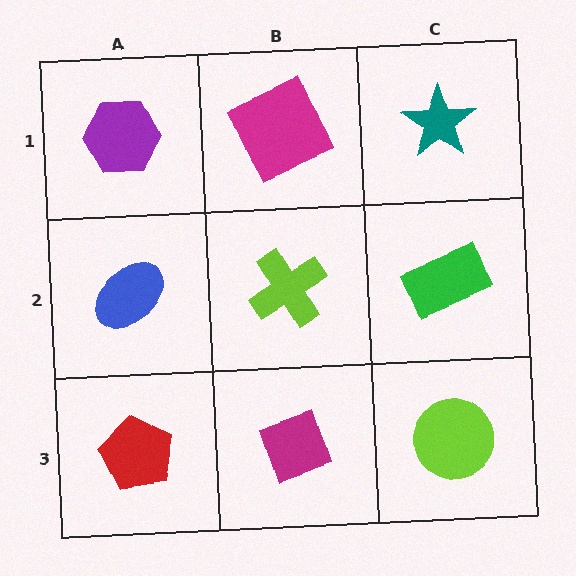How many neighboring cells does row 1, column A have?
2.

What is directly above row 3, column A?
A blue ellipse.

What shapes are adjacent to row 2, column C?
A teal star (row 1, column C), a lime circle (row 3, column C), a lime cross (row 2, column B).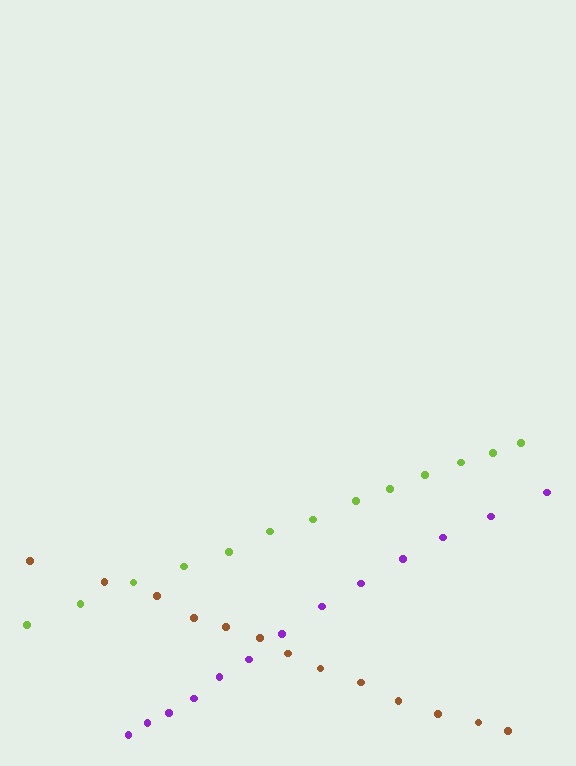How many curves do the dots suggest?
There are 3 distinct paths.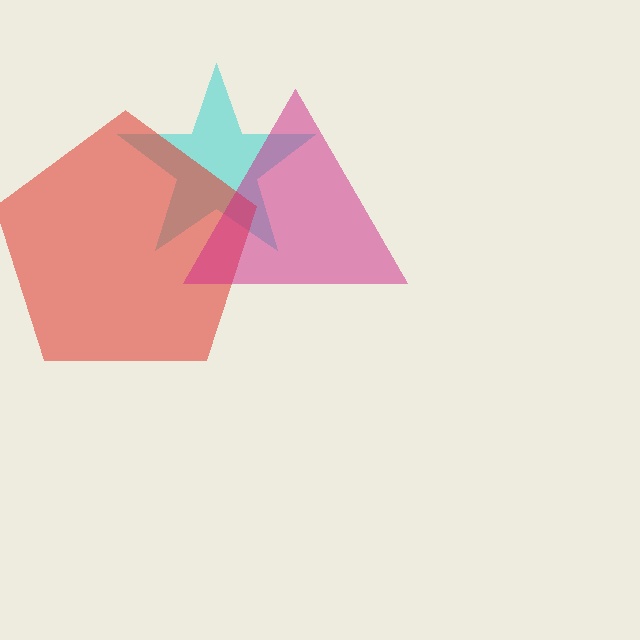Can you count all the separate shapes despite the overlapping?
Yes, there are 3 separate shapes.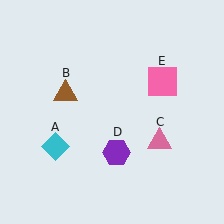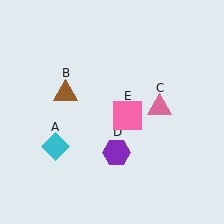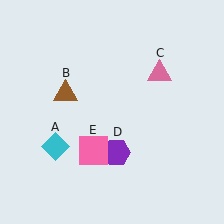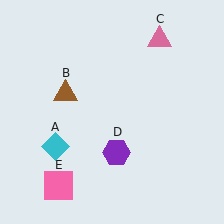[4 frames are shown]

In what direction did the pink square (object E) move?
The pink square (object E) moved down and to the left.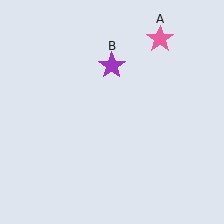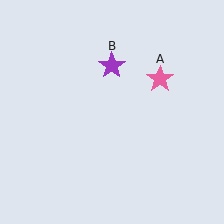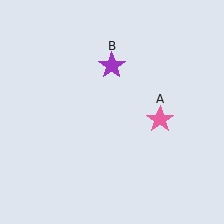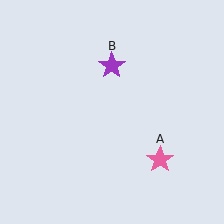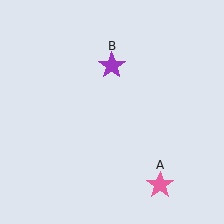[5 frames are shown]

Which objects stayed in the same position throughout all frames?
Purple star (object B) remained stationary.